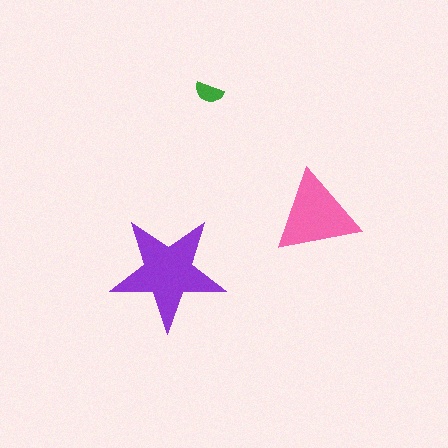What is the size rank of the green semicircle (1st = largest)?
3rd.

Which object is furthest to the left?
The purple star is leftmost.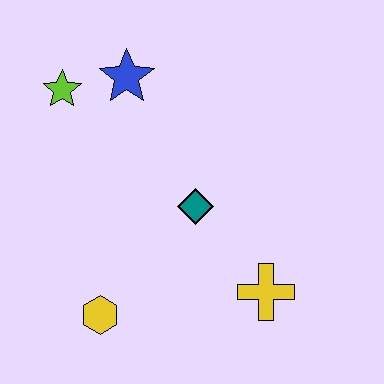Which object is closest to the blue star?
The lime star is closest to the blue star.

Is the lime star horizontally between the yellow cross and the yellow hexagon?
No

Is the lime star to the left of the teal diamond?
Yes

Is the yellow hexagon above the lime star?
No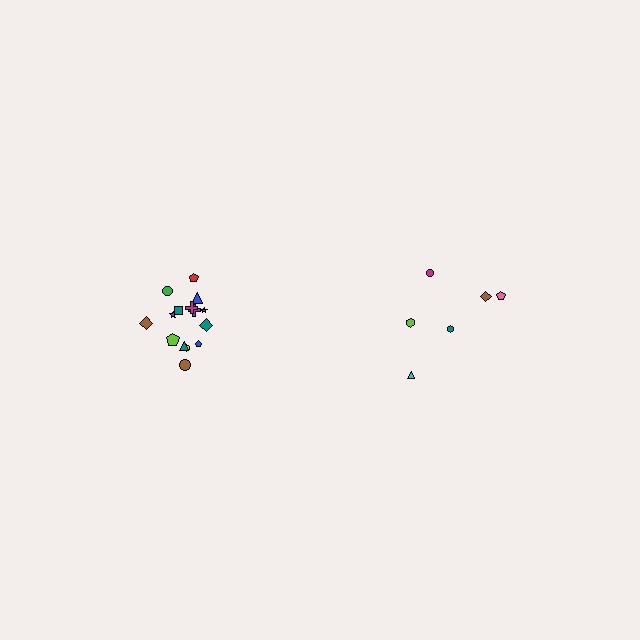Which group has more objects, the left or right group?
The left group.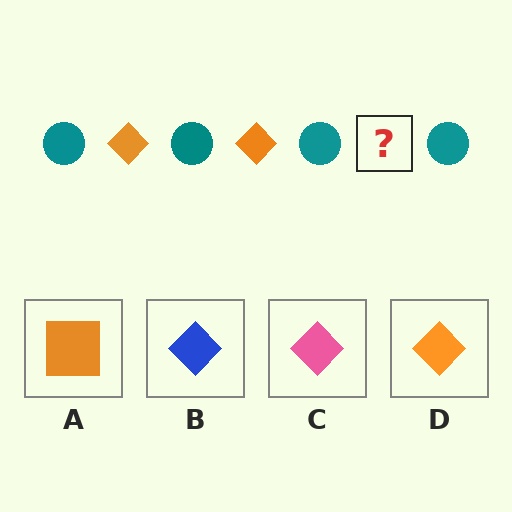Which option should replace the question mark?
Option D.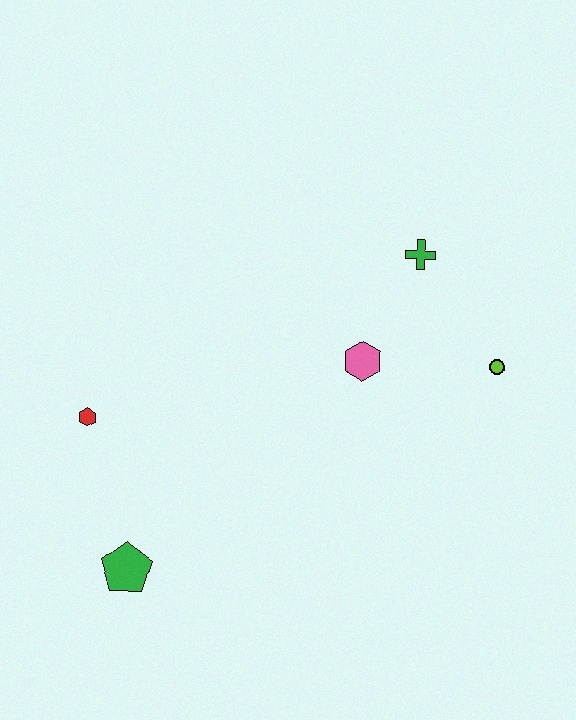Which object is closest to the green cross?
The pink hexagon is closest to the green cross.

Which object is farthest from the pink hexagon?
The green pentagon is farthest from the pink hexagon.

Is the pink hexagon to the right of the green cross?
No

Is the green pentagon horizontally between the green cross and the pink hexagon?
No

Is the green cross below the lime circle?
No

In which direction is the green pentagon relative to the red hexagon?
The green pentagon is below the red hexagon.